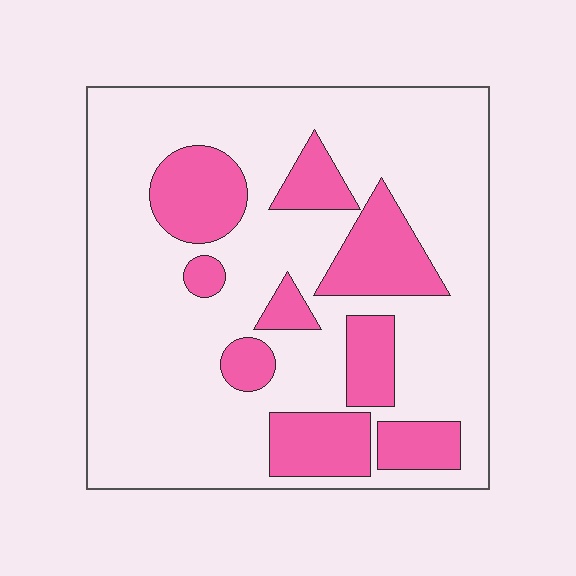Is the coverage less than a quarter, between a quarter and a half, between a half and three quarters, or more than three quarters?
Between a quarter and a half.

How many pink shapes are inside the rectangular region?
9.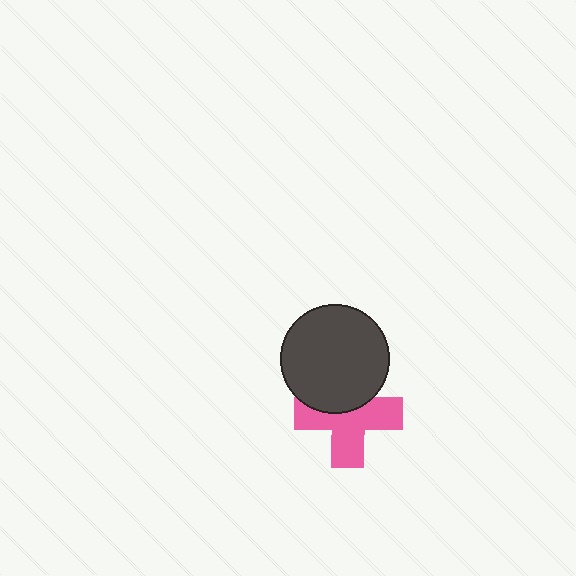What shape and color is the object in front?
The object in front is a dark gray circle.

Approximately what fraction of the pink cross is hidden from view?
Roughly 36% of the pink cross is hidden behind the dark gray circle.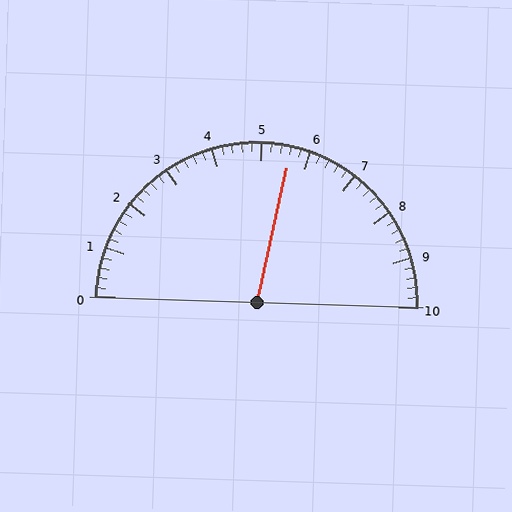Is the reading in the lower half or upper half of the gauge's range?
The reading is in the upper half of the range (0 to 10).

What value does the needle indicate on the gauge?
The needle indicates approximately 5.6.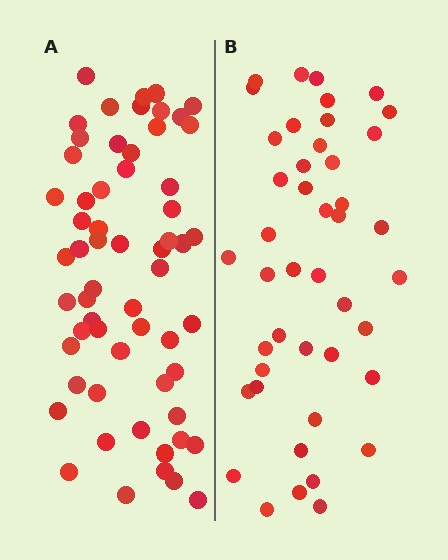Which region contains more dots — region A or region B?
Region A (the left region) has more dots.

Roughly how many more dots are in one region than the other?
Region A has approximately 15 more dots than region B.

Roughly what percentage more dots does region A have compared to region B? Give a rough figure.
About 35% more.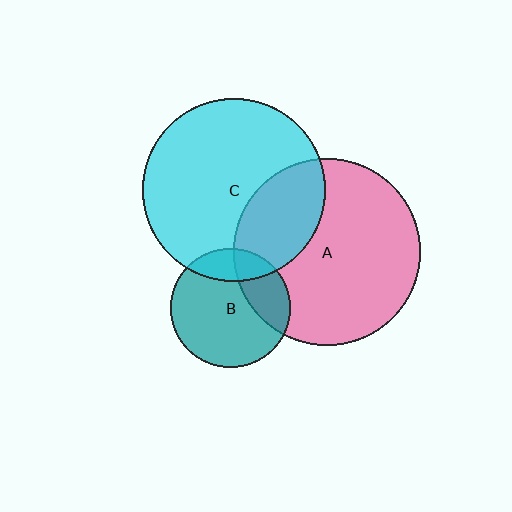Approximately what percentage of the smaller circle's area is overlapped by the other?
Approximately 25%.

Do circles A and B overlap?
Yes.